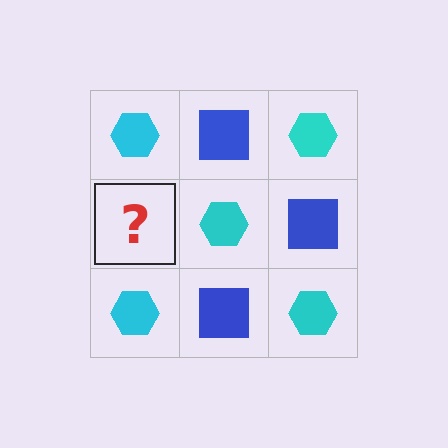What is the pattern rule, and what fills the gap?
The rule is that it alternates cyan hexagon and blue square in a checkerboard pattern. The gap should be filled with a blue square.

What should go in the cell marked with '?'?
The missing cell should contain a blue square.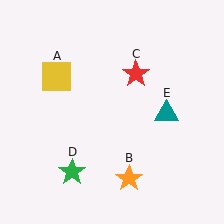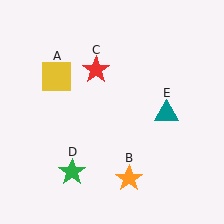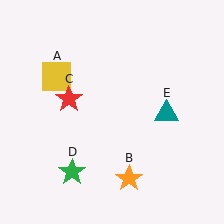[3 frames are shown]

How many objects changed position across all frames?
1 object changed position: red star (object C).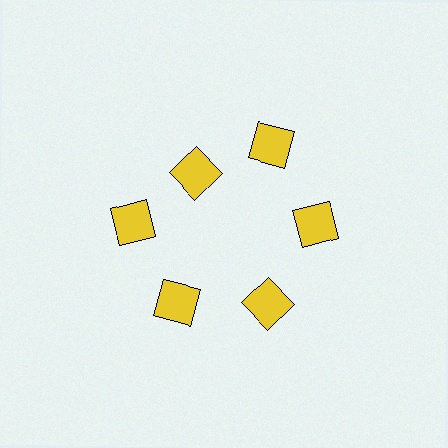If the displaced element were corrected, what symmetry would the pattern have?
It would have 6-fold rotational symmetry — the pattern would map onto itself every 60 degrees.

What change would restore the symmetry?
The symmetry would be restored by moving it outward, back onto the ring so that all 6 squares sit at equal angles and equal distance from the center.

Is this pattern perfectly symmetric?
No. The 6 yellow squares are arranged in a ring, but one element near the 11 o'clock position is pulled inward toward the center, breaking the 6-fold rotational symmetry.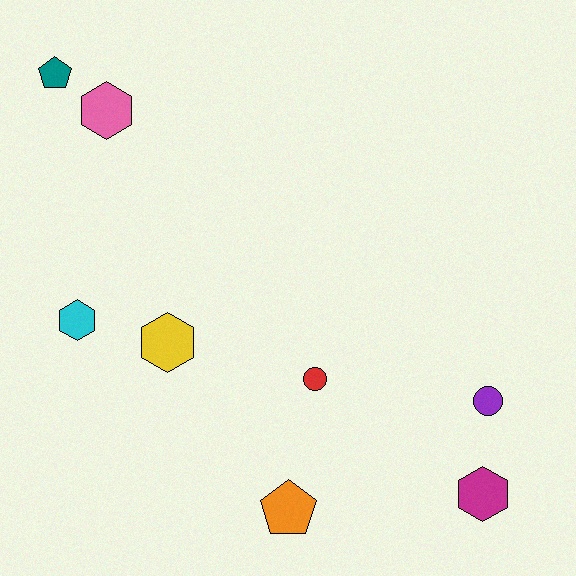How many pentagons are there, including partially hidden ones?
There are 2 pentagons.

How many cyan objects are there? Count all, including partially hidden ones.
There is 1 cyan object.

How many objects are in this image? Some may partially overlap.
There are 8 objects.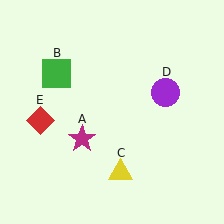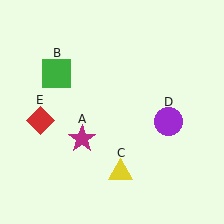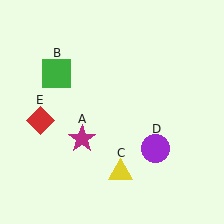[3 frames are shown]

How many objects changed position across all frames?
1 object changed position: purple circle (object D).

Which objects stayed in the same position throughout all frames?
Magenta star (object A) and green square (object B) and yellow triangle (object C) and red diamond (object E) remained stationary.